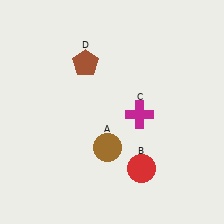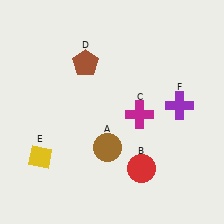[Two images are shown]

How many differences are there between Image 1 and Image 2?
There are 2 differences between the two images.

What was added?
A yellow diamond (E), a purple cross (F) were added in Image 2.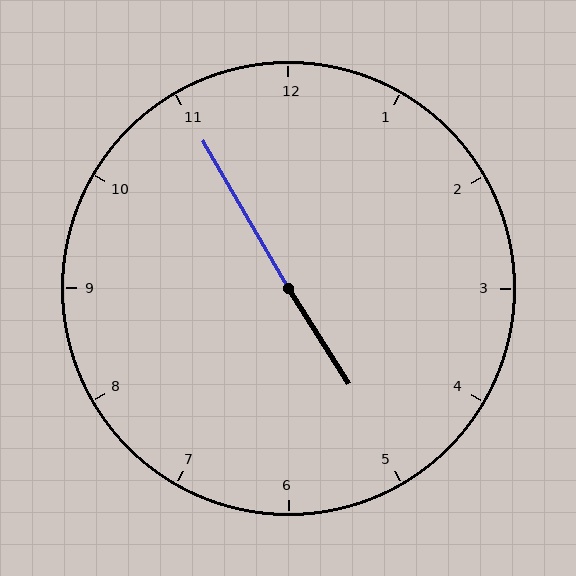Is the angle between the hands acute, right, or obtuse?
It is obtuse.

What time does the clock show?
4:55.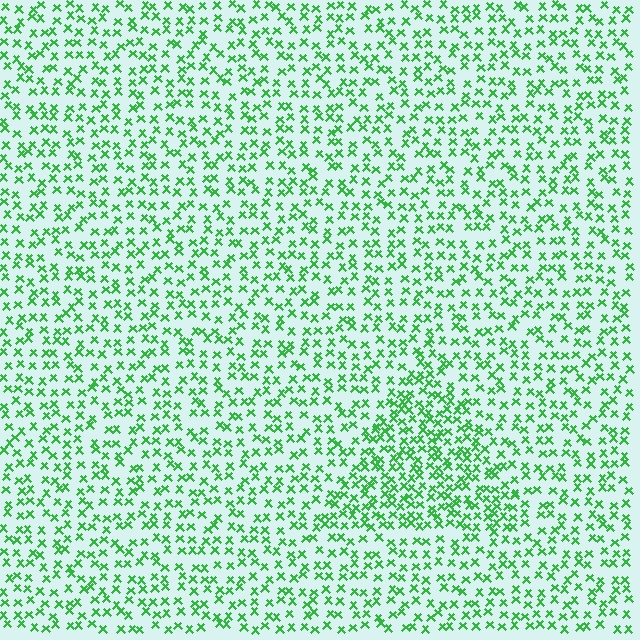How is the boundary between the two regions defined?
The boundary is defined by a change in element density (approximately 1.7x ratio). All elements are the same color, size, and shape.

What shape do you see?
I see a triangle.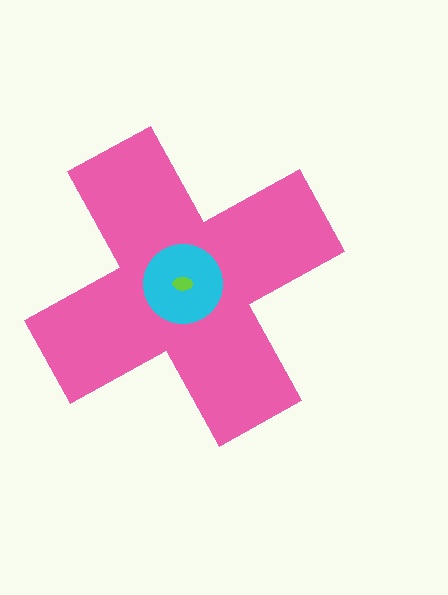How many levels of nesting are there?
3.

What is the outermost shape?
The pink cross.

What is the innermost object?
The lime ellipse.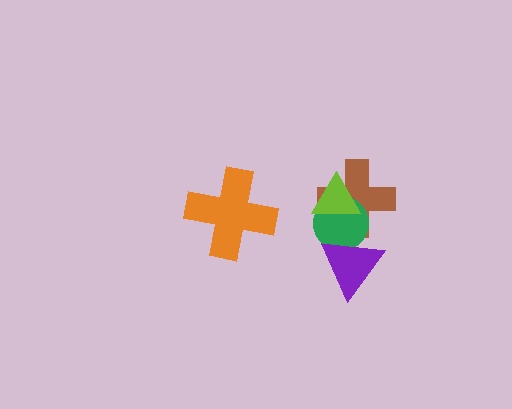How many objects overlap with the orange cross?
0 objects overlap with the orange cross.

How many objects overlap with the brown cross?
3 objects overlap with the brown cross.